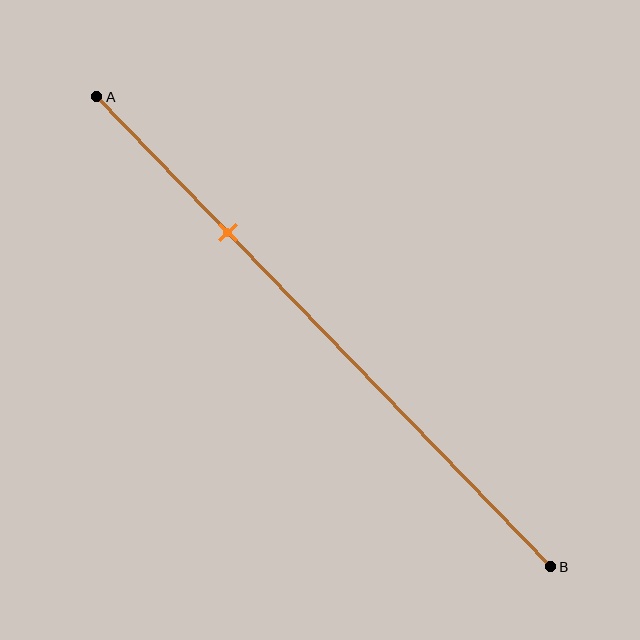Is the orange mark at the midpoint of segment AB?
No, the mark is at about 30% from A, not at the 50% midpoint.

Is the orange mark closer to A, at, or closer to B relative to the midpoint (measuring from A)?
The orange mark is closer to point A than the midpoint of segment AB.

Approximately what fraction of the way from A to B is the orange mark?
The orange mark is approximately 30% of the way from A to B.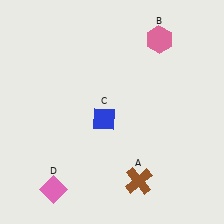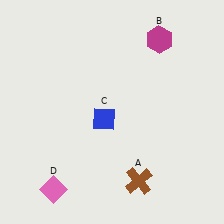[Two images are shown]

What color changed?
The hexagon (B) changed from pink in Image 1 to magenta in Image 2.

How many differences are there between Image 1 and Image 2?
There is 1 difference between the two images.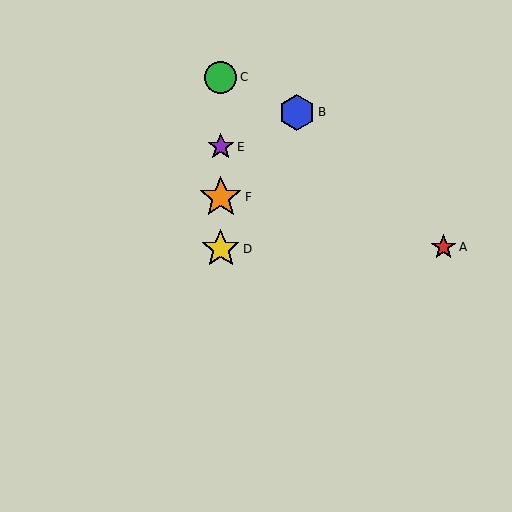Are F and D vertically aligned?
Yes, both are at x≈221.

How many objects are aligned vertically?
4 objects (C, D, E, F) are aligned vertically.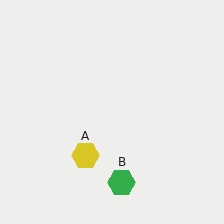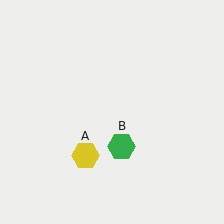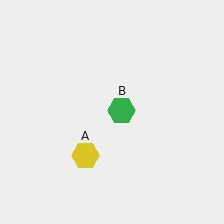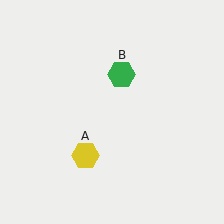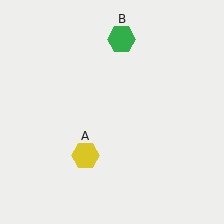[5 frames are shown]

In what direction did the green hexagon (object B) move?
The green hexagon (object B) moved up.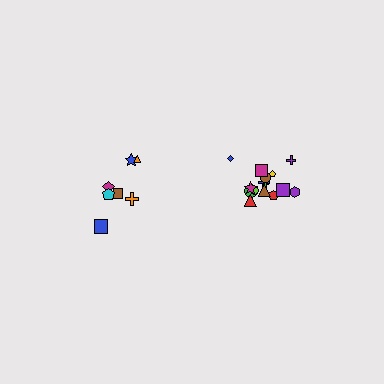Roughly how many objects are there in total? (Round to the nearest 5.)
Roughly 20 objects in total.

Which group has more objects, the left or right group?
The right group.